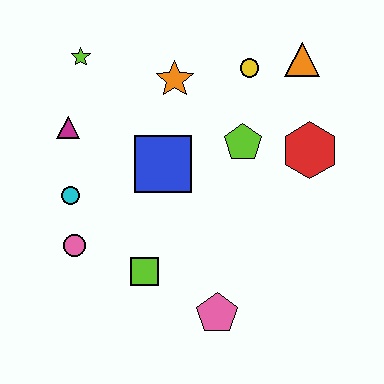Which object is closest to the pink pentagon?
The lime square is closest to the pink pentagon.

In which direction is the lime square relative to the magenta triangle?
The lime square is below the magenta triangle.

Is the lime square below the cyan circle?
Yes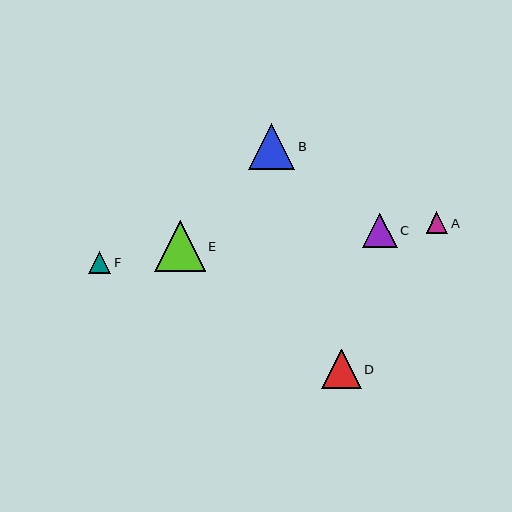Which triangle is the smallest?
Triangle A is the smallest with a size of approximately 22 pixels.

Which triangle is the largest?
Triangle E is the largest with a size of approximately 50 pixels.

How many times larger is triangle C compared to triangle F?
Triangle C is approximately 1.6 times the size of triangle F.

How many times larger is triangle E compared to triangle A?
Triangle E is approximately 2.3 times the size of triangle A.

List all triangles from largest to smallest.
From largest to smallest: E, B, D, C, F, A.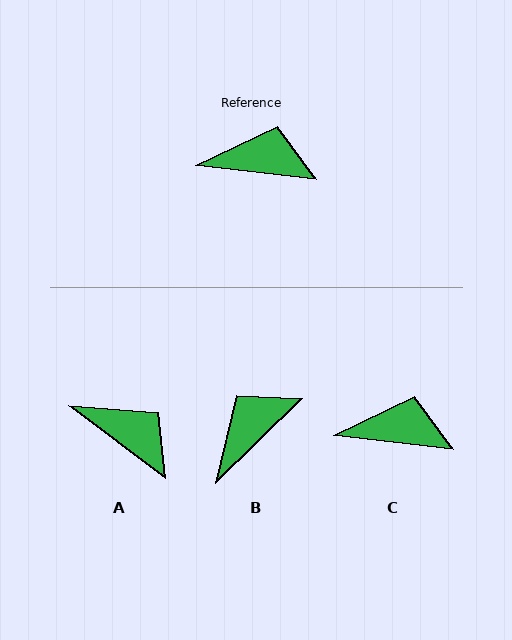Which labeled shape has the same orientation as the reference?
C.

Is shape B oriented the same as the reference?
No, it is off by about 51 degrees.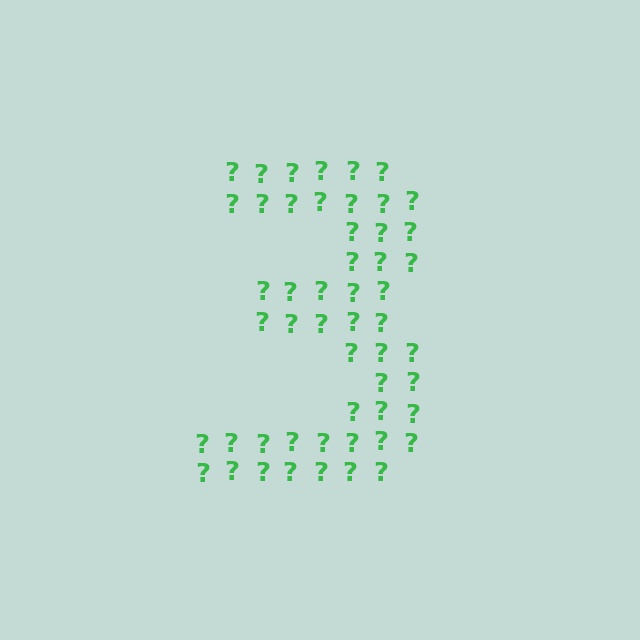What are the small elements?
The small elements are question marks.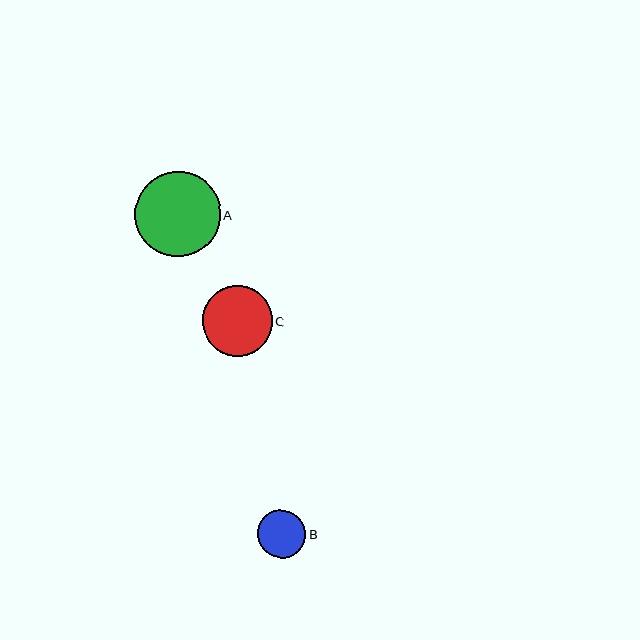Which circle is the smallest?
Circle B is the smallest with a size of approximately 48 pixels.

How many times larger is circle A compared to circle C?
Circle A is approximately 1.2 times the size of circle C.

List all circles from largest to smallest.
From largest to smallest: A, C, B.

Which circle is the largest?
Circle A is the largest with a size of approximately 86 pixels.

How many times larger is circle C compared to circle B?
Circle C is approximately 1.4 times the size of circle B.